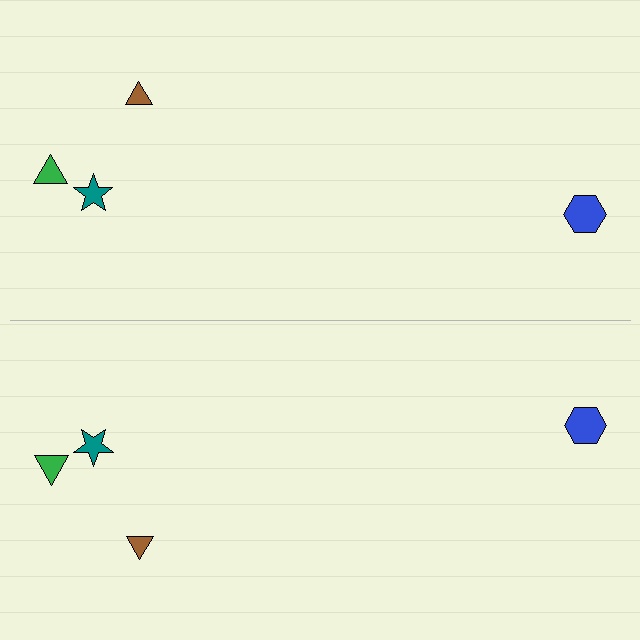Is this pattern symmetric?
Yes, this pattern has bilateral (reflection) symmetry.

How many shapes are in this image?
There are 8 shapes in this image.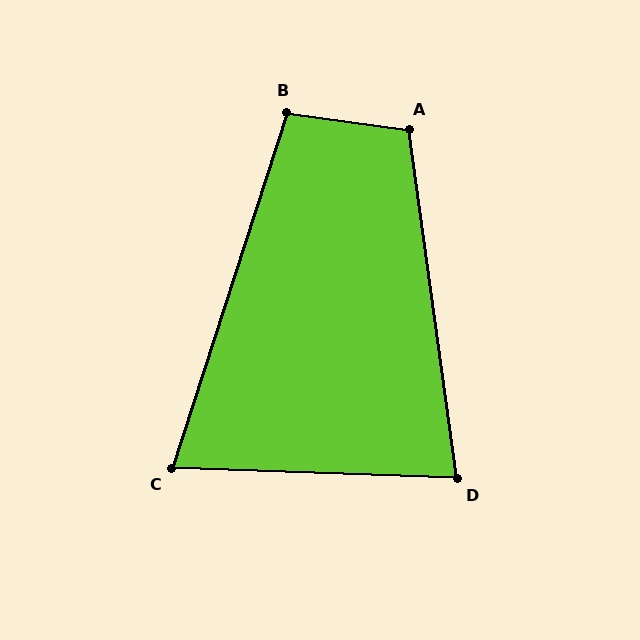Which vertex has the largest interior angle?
A, at approximately 106 degrees.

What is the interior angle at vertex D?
Approximately 80 degrees (acute).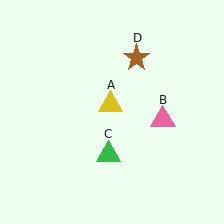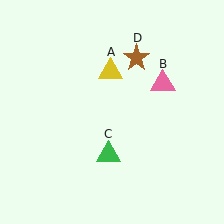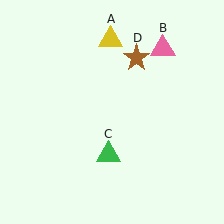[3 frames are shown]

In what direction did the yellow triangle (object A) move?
The yellow triangle (object A) moved up.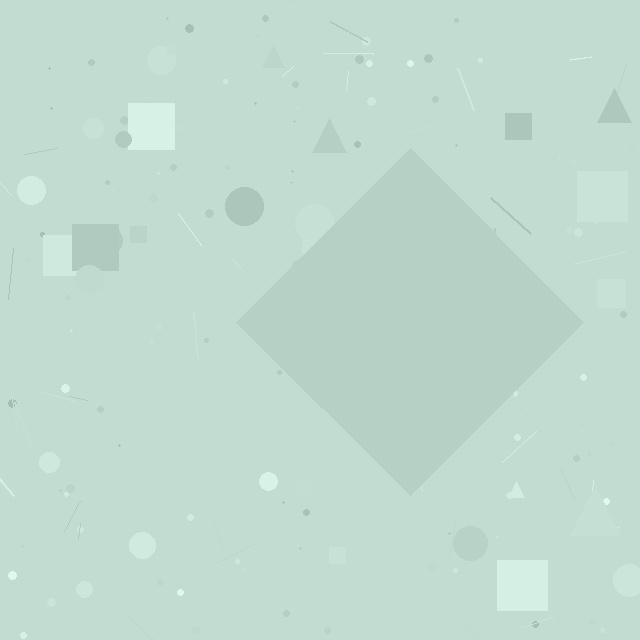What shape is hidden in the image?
A diamond is hidden in the image.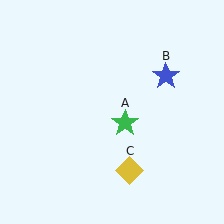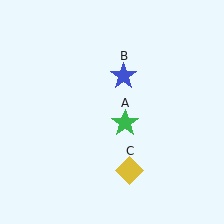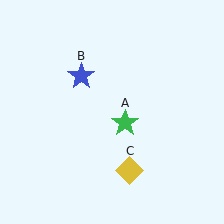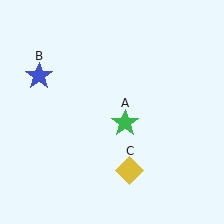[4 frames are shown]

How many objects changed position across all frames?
1 object changed position: blue star (object B).